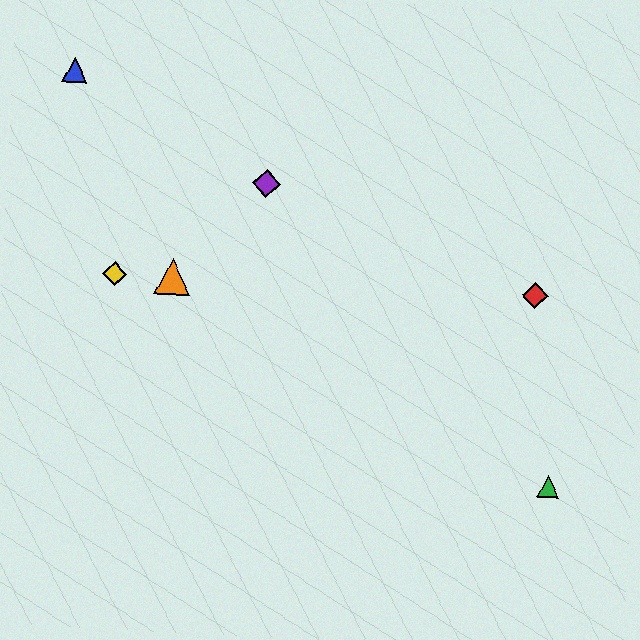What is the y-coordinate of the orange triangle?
The orange triangle is at y≈277.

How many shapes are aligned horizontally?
3 shapes (the red diamond, the yellow diamond, the orange triangle) are aligned horizontally.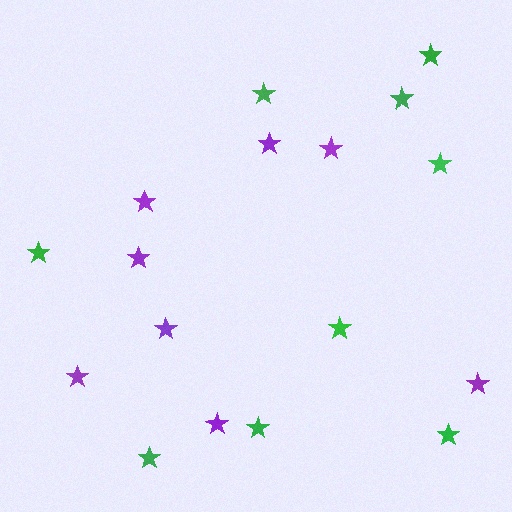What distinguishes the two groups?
There are 2 groups: one group of green stars (9) and one group of purple stars (8).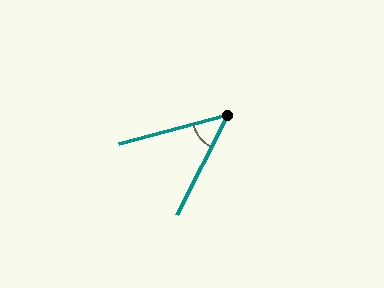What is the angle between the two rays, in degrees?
Approximately 48 degrees.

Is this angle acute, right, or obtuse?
It is acute.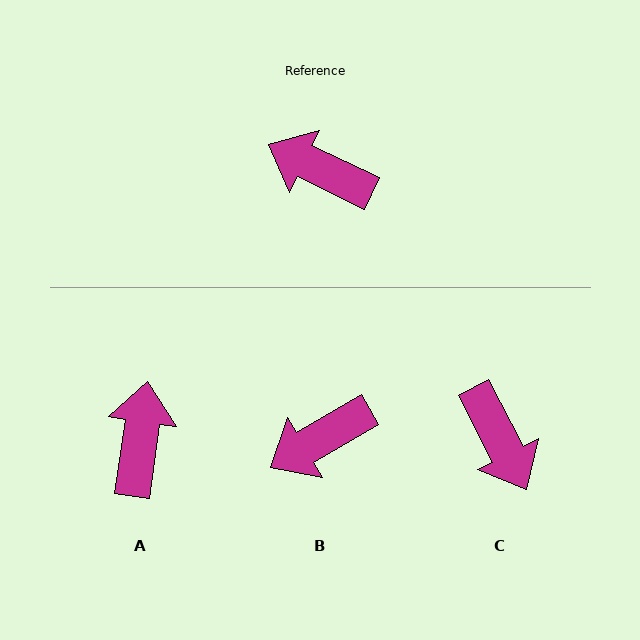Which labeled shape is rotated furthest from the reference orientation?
C, about 143 degrees away.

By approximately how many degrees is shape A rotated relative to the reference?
Approximately 72 degrees clockwise.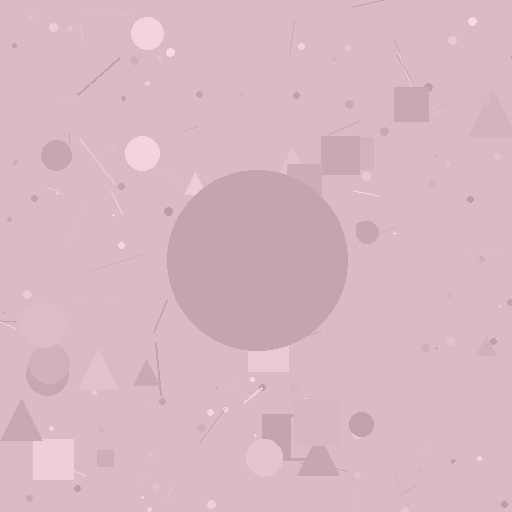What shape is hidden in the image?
A circle is hidden in the image.